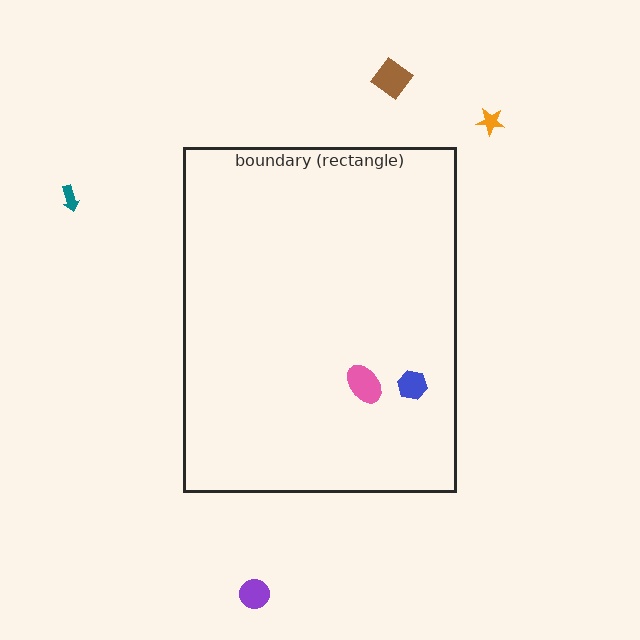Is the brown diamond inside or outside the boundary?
Outside.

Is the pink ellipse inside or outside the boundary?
Inside.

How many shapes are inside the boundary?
2 inside, 4 outside.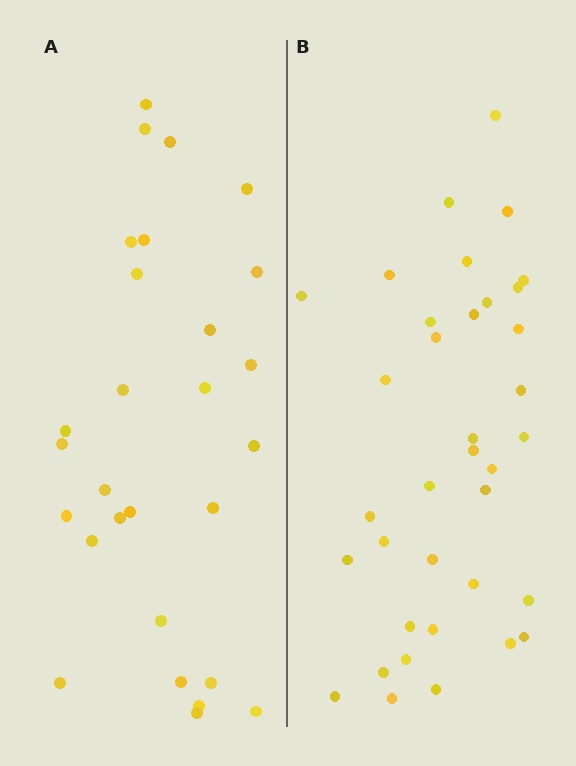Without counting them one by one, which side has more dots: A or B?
Region B (the right region) has more dots.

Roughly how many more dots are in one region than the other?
Region B has roughly 8 or so more dots than region A.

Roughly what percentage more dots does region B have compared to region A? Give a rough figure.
About 30% more.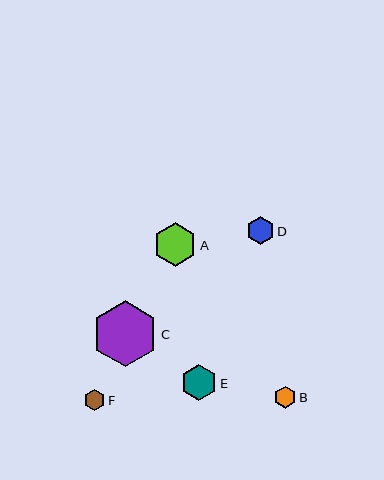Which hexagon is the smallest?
Hexagon F is the smallest with a size of approximately 21 pixels.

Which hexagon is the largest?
Hexagon C is the largest with a size of approximately 66 pixels.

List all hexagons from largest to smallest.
From largest to smallest: C, A, E, D, B, F.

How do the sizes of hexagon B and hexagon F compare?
Hexagon B and hexagon F are approximately the same size.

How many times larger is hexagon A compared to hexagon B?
Hexagon A is approximately 2.0 times the size of hexagon B.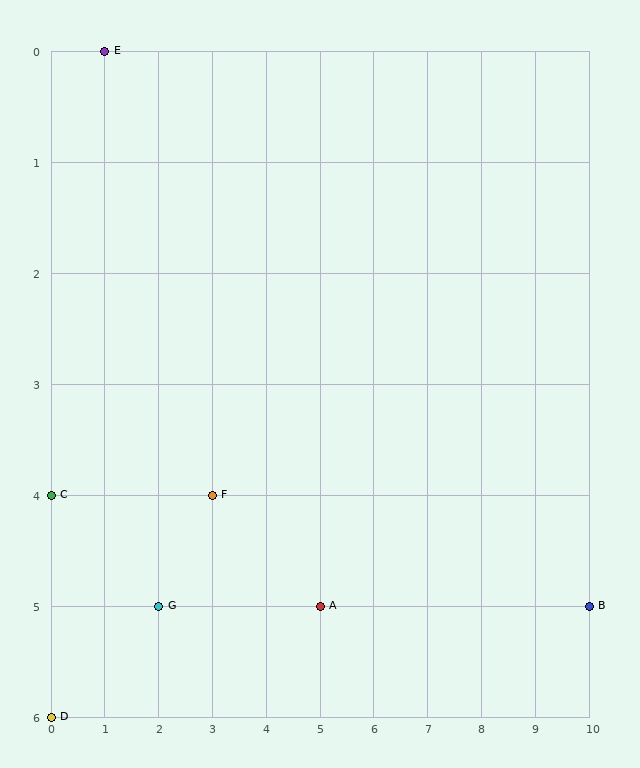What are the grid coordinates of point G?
Point G is at grid coordinates (2, 5).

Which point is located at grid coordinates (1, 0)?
Point E is at (1, 0).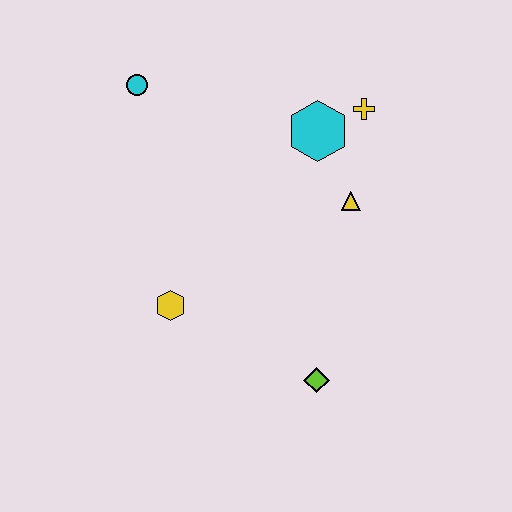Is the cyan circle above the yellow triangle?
Yes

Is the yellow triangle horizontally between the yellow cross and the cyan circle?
Yes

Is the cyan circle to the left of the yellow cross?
Yes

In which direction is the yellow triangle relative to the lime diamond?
The yellow triangle is above the lime diamond.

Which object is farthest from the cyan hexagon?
The lime diamond is farthest from the cyan hexagon.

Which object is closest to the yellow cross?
The cyan hexagon is closest to the yellow cross.